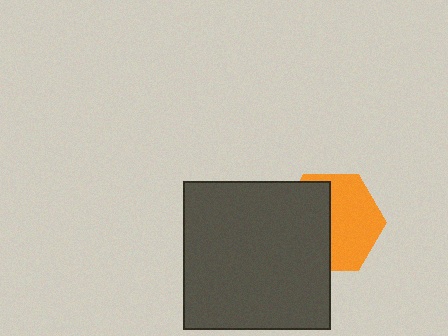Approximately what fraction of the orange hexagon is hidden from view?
Roughly 47% of the orange hexagon is hidden behind the dark gray square.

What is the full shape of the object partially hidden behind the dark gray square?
The partially hidden object is an orange hexagon.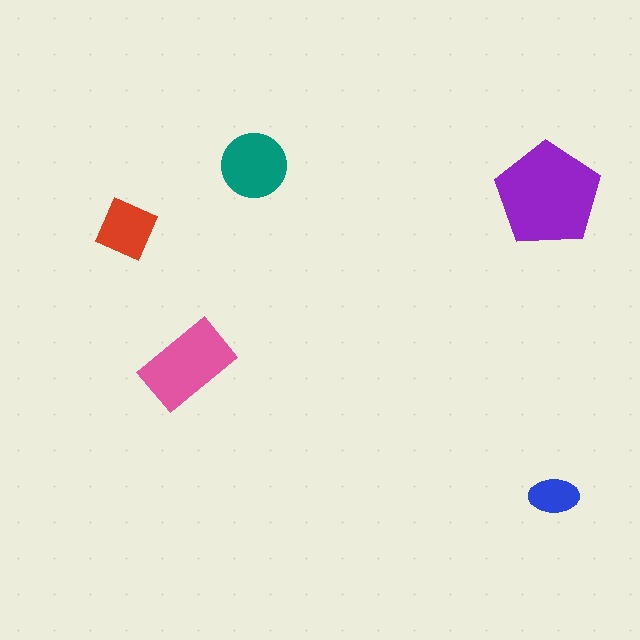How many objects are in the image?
There are 5 objects in the image.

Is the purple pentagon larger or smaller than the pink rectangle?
Larger.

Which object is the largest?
The purple pentagon.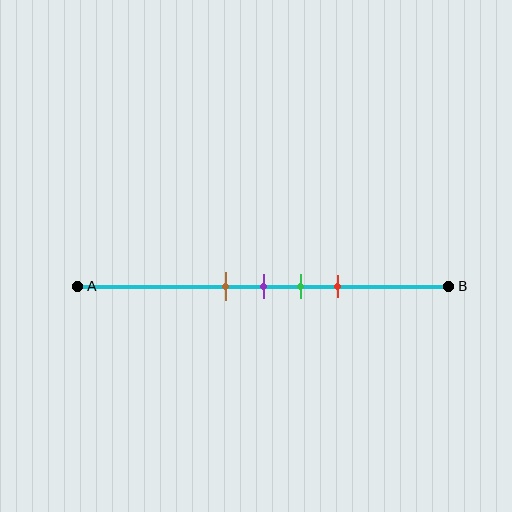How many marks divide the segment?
There are 4 marks dividing the segment.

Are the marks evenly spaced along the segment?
Yes, the marks are approximately evenly spaced.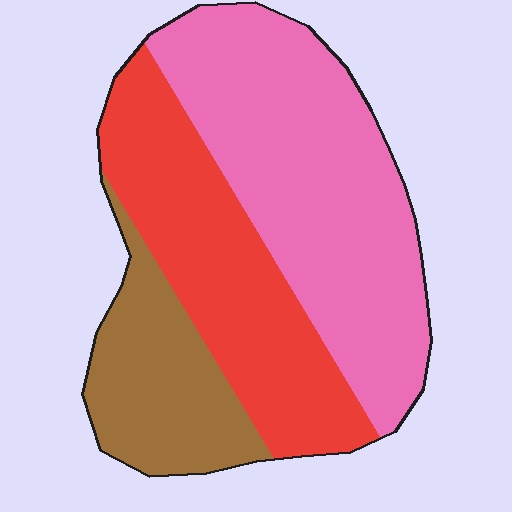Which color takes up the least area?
Brown, at roughly 20%.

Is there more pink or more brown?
Pink.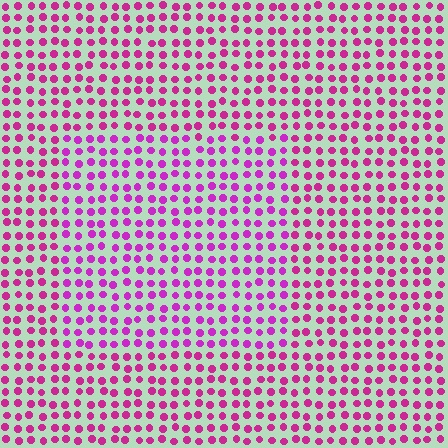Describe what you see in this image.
The image is filled with small magenta elements in a uniform arrangement. A rectangle-shaped region is visible where the elements are tinted to a slightly different hue, forming a subtle color boundary.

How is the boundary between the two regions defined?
The boundary is defined purely by a slight shift in hue (about 19 degrees). Spacing, size, and orientation are identical on both sides.